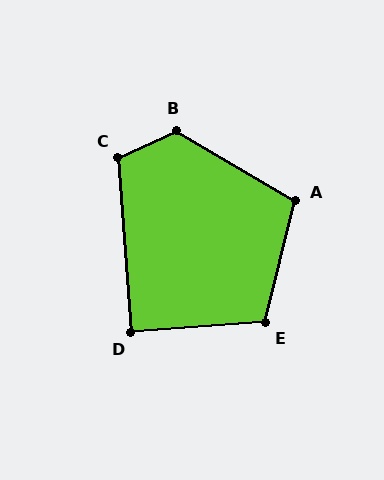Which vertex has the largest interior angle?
B, at approximately 124 degrees.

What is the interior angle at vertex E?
Approximately 108 degrees (obtuse).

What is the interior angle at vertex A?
Approximately 107 degrees (obtuse).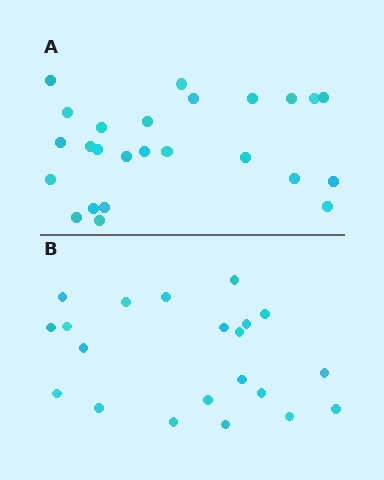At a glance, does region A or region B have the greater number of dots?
Region A (the top region) has more dots.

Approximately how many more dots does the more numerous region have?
Region A has about 4 more dots than region B.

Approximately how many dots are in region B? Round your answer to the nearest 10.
About 20 dots. (The exact count is 21, which rounds to 20.)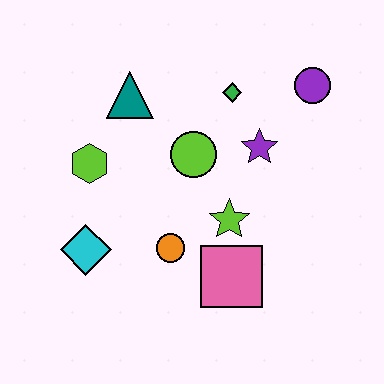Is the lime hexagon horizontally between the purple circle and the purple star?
No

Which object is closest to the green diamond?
The purple star is closest to the green diamond.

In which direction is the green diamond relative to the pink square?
The green diamond is above the pink square.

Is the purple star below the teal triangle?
Yes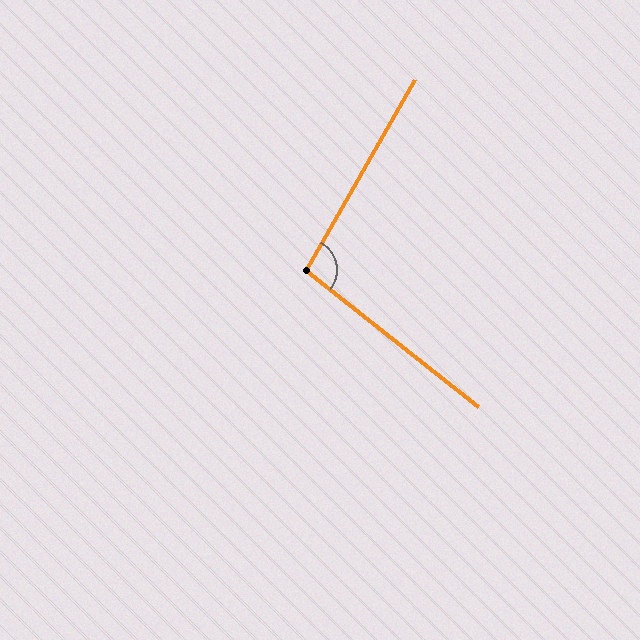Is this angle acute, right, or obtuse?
It is obtuse.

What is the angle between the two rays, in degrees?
Approximately 99 degrees.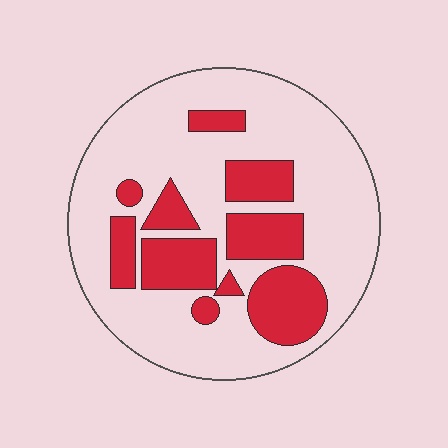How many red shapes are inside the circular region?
10.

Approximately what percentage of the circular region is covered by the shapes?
Approximately 30%.